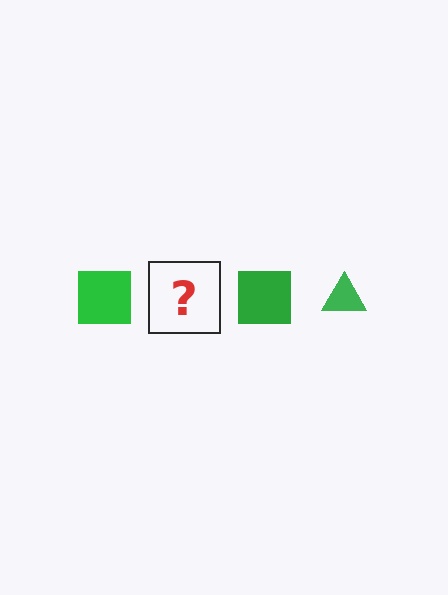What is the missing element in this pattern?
The missing element is a green triangle.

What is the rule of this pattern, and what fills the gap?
The rule is that the pattern cycles through square, triangle shapes in green. The gap should be filled with a green triangle.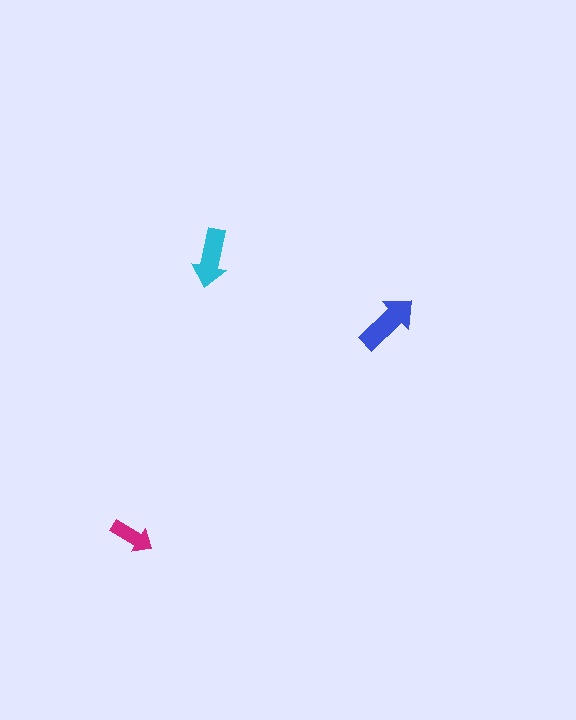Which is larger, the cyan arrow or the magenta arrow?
The cyan one.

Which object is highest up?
The cyan arrow is topmost.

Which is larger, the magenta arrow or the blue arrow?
The blue one.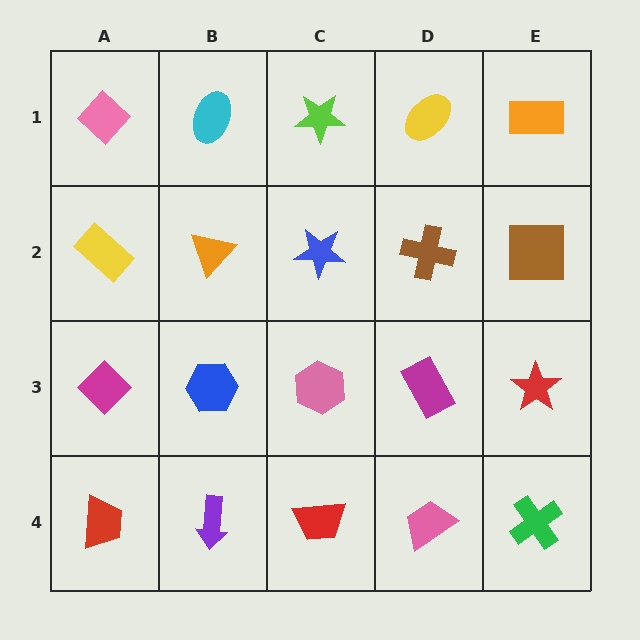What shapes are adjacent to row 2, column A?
A pink diamond (row 1, column A), a magenta diamond (row 3, column A), an orange triangle (row 2, column B).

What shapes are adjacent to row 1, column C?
A blue star (row 2, column C), a cyan ellipse (row 1, column B), a yellow ellipse (row 1, column D).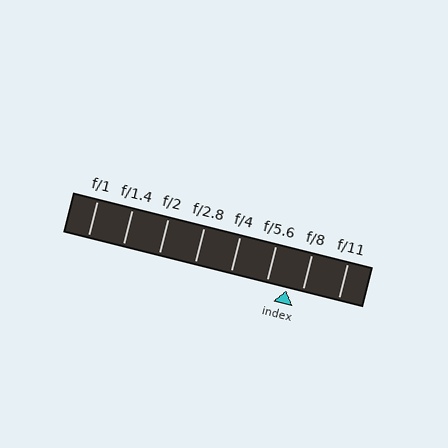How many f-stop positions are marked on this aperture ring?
There are 8 f-stop positions marked.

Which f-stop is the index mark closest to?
The index mark is closest to f/8.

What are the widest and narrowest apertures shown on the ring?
The widest aperture shown is f/1 and the narrowest is f/11.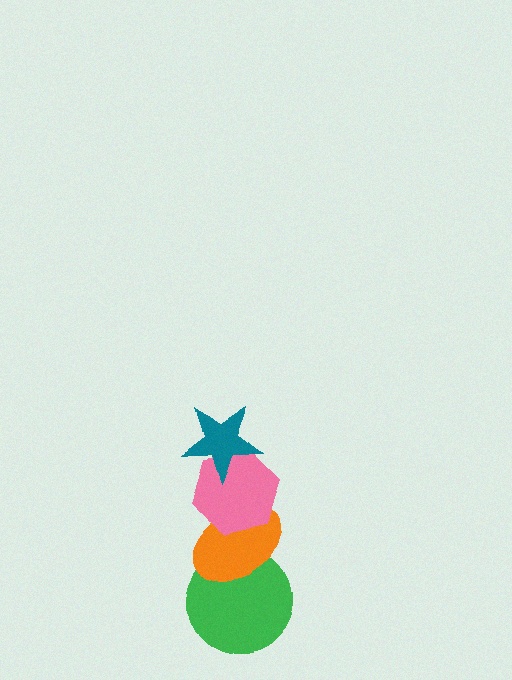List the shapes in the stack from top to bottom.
From top to bottom: the teal star, the pink hexagon, the orange ellipse, the green circle.